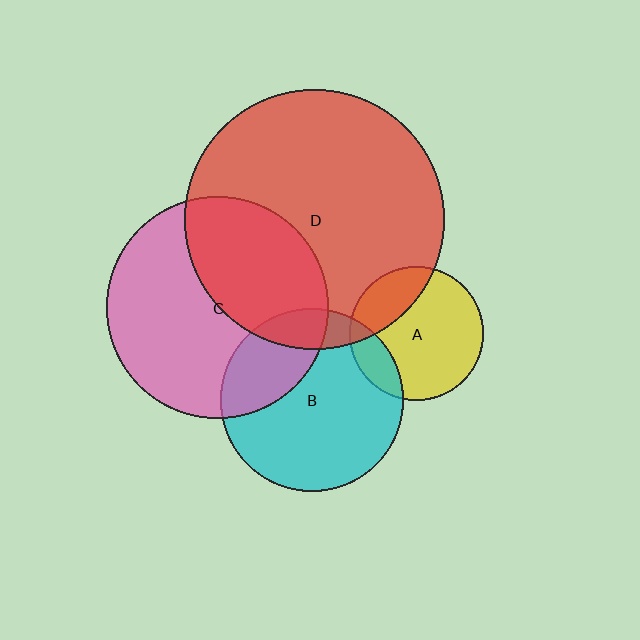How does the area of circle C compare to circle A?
Approximately 2.8 times.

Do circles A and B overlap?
Yes.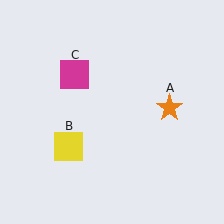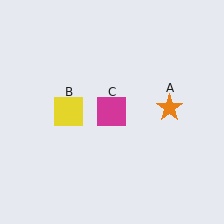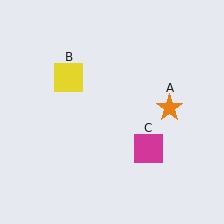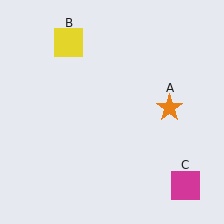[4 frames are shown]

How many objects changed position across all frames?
2 objects changed position: yellow square (object B), magenta square (object C).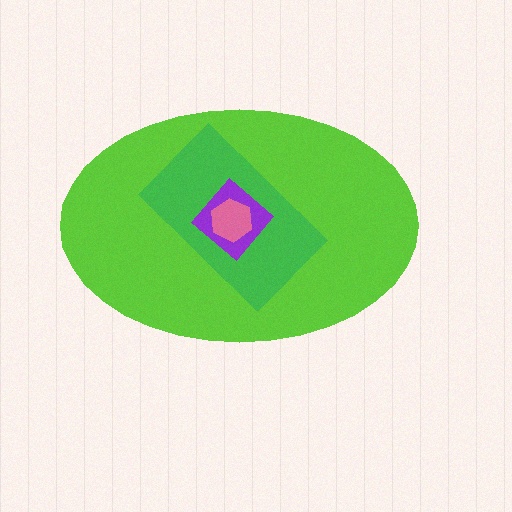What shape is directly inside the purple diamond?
The pink hexagon.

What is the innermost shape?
The pink hexagon.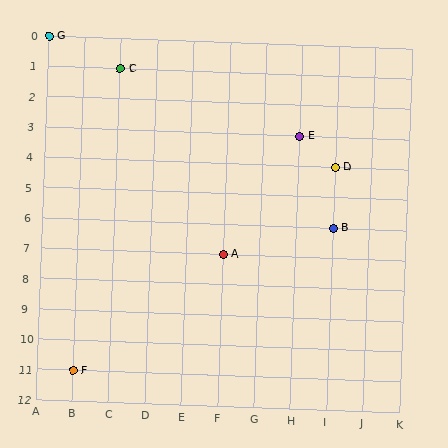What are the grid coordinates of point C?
Point C is at grid coordinates (C, 1).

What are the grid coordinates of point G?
Point G is at grid coordinates (A, 0).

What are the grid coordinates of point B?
Point B is at grid coordinates (I, 6).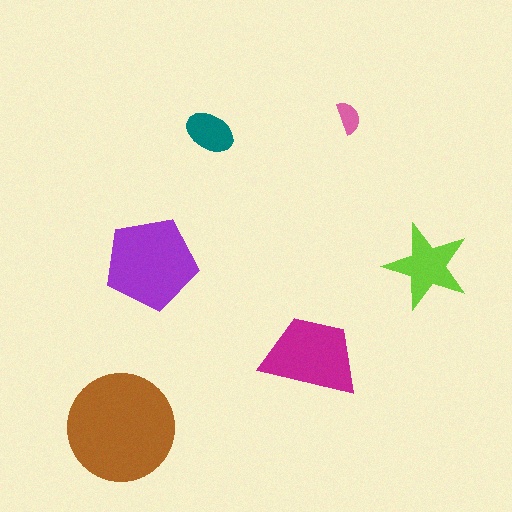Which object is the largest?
The brown circle.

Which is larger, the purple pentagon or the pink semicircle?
The purple pentagon.